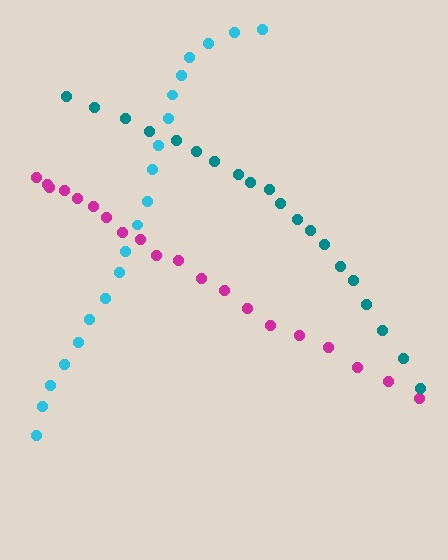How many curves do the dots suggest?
There are 3 distinct paths.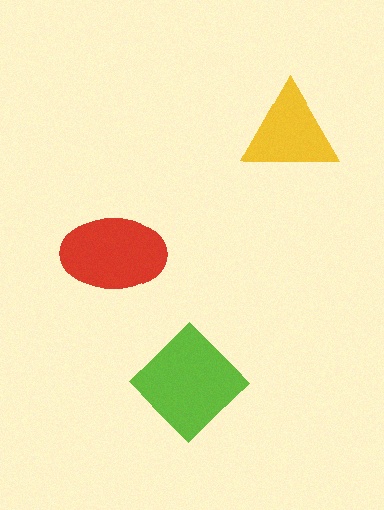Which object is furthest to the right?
The yellow triangle is rightmost.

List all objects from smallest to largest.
The yellow triangle, the red ellipse, the lime diamond.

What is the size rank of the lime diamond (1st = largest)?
1st.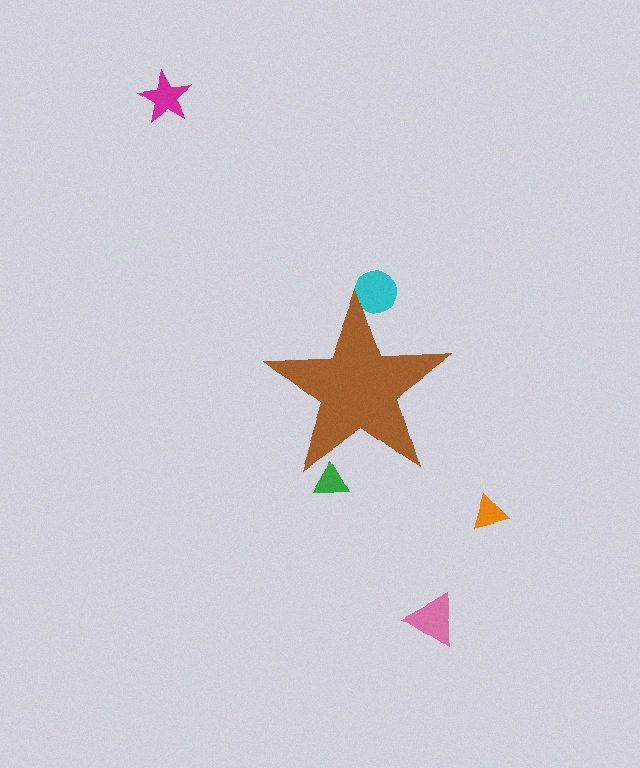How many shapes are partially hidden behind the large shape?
2 shapes are partially hidden.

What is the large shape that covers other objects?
A brown star.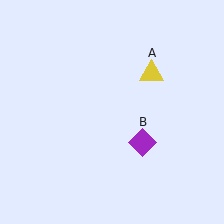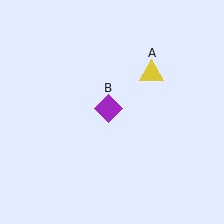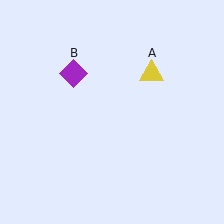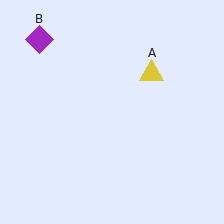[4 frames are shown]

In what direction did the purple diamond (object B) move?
The purple diamond (object B) moved up and to the left.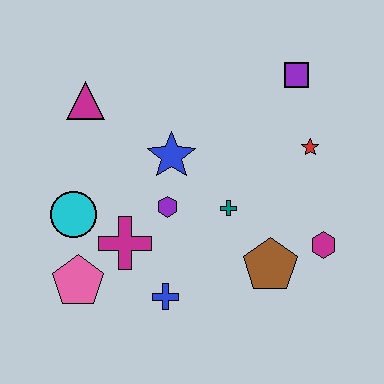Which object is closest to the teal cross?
The purple hexagon is closest to the teal cross.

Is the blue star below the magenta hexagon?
No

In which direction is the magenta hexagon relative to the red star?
The magenta hexagon is below the red star.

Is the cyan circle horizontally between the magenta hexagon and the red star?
No